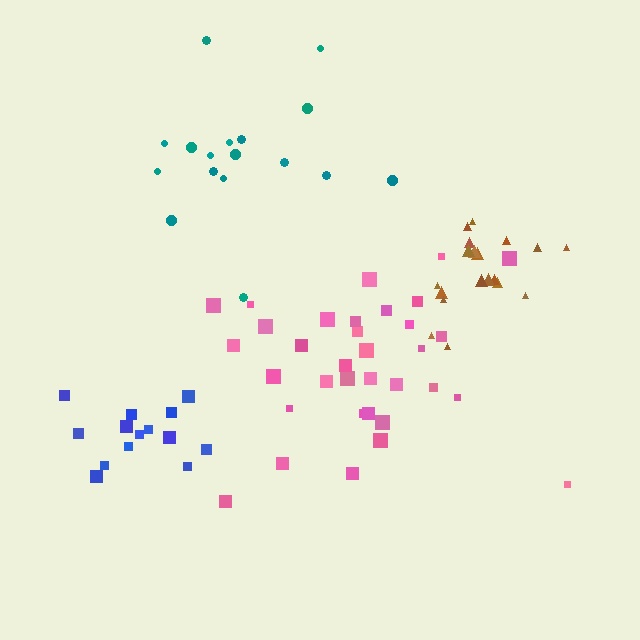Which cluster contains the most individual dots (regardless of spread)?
Pink (34).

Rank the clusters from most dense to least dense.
brown, blue, pink, teal.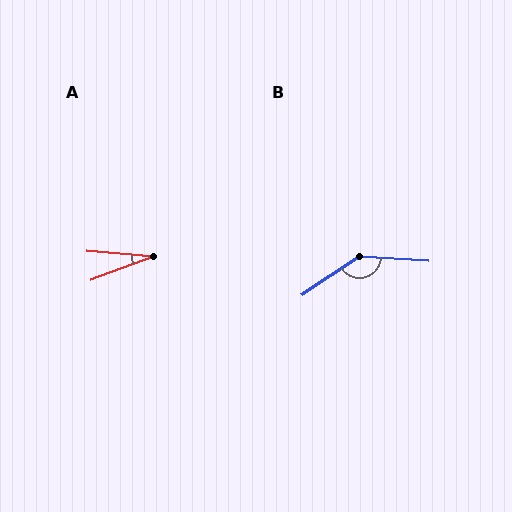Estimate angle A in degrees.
Approximately 25 degrees.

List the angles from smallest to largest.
A (25°), B (142°).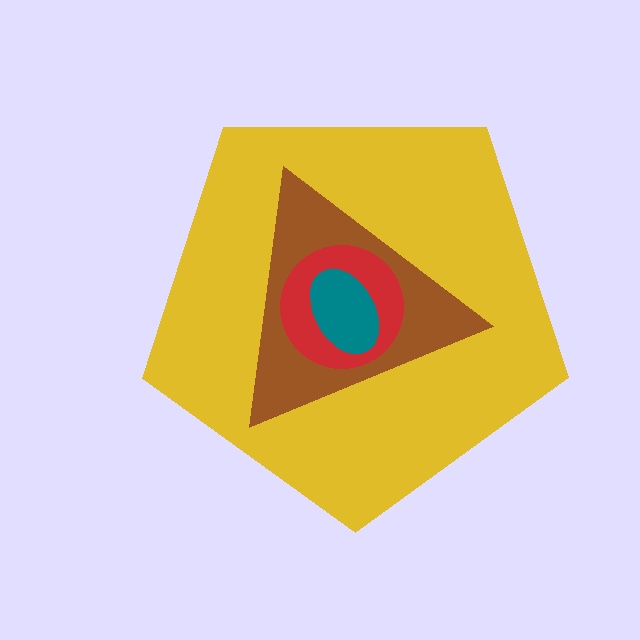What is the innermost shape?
The teal ellipse.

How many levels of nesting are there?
4.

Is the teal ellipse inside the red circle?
Yes.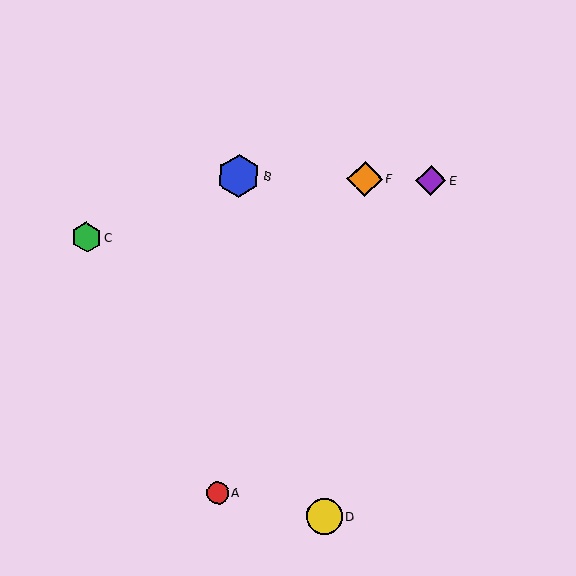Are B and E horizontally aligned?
Yes, both are at y≈176.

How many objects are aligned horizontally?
3 objects (B, E, F) are aligned horizontally.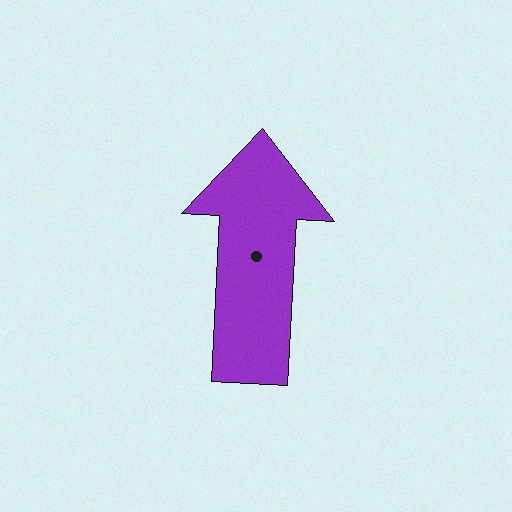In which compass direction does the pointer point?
North.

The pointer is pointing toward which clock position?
Roughly 12 o'clock.